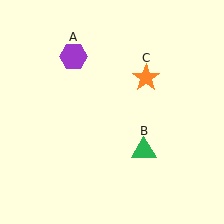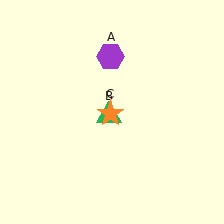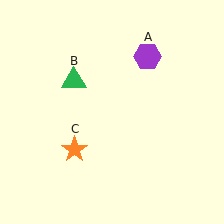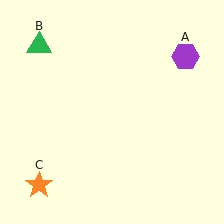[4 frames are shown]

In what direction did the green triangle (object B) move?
The green triangle (object B) moved up and to the left.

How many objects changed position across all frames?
3 objects changed position: purple hexagon (object A), green triangle (object B), orange star (object C).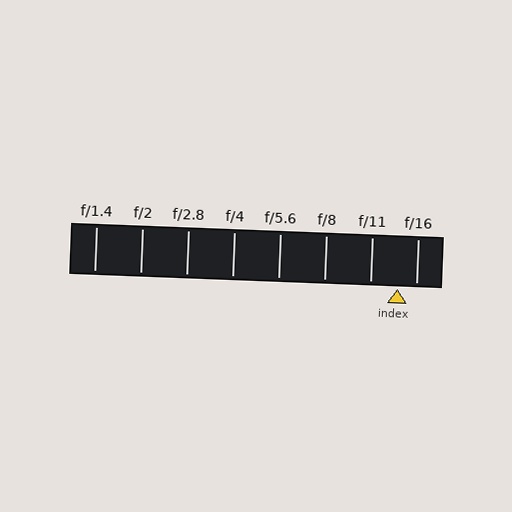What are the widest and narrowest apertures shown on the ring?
The widest aperture shown is f/1.4 and the narrowest is f/16.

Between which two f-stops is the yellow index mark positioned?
The index mark is between f/11 and f/16.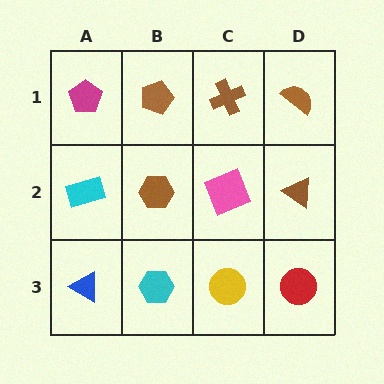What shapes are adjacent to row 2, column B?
A brown pentagon (row 1, column B), a cyan hexagon (row 3, column B), a cyan rectangle (row 2, column A), a pink square (row 2, column C).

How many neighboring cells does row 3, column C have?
3.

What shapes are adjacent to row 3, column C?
A pink square (row 2, column C), a cyan hexagon (row 3, column B), a red circle (row 3, column D).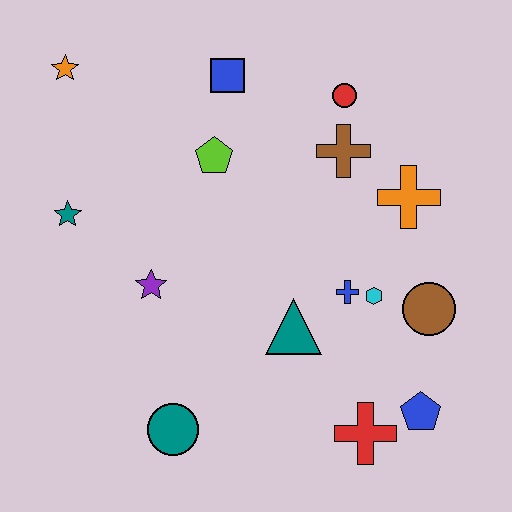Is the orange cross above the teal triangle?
Yes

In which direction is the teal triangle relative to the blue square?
The teal triangle is below the blue square.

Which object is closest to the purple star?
The teal star is closest to the purple star.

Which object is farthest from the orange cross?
The orange star is farthest from the orange cross.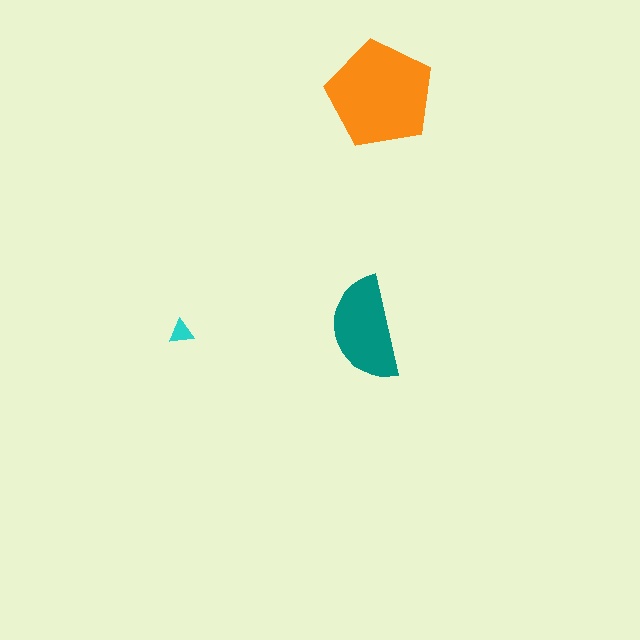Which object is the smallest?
The cyan triangle.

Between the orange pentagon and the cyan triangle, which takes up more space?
The orange pentagon.